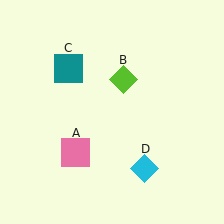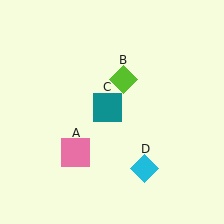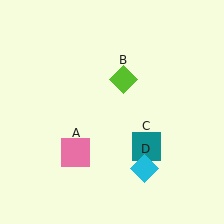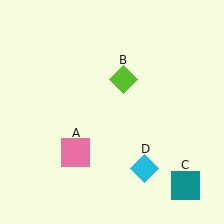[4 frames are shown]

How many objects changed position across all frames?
1 object changed position: teal square (object C).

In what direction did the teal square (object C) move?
The teal square (object C) moved down and to the right.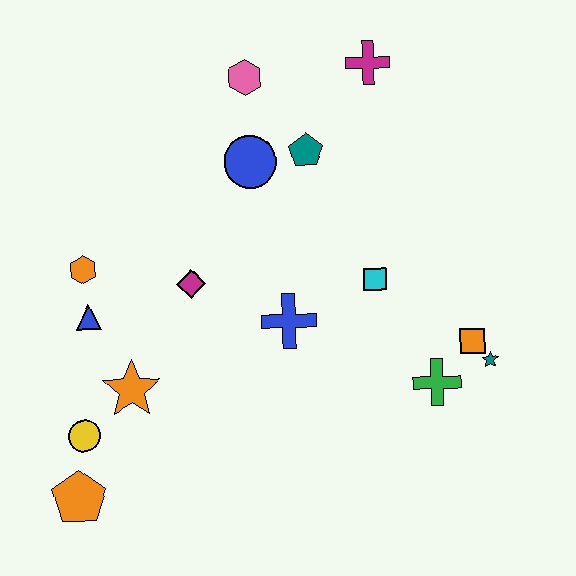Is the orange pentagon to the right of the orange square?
No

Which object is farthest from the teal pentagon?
The orange pentagon is farthest from the teal pentagon.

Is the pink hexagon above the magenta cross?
No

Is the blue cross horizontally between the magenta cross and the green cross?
No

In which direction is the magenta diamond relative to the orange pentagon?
The magenta diamond is above the orange pentagon.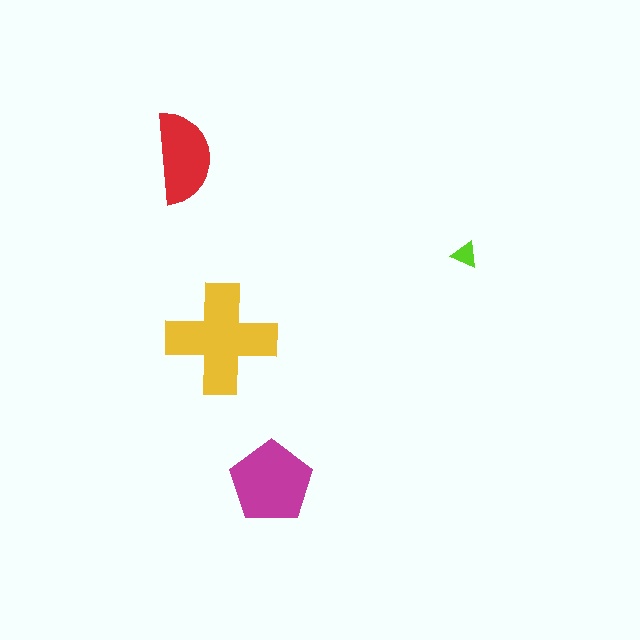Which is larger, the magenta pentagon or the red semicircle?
The magenta pentagon.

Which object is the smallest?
The lime triangle.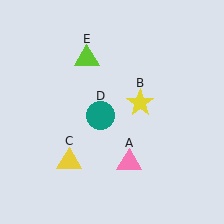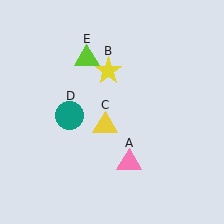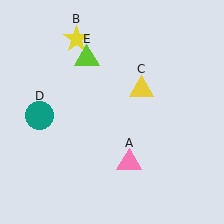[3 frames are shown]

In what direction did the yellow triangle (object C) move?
The yellow triangle (object C) moved up and to the right.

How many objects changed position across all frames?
3 objects changed position: yellow star (object B), yellow triangle (object C), teal circle (object D).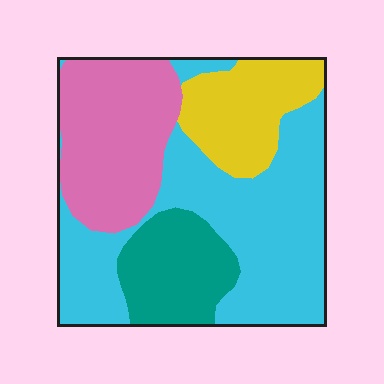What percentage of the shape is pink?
Pink takes up between a sixth and a third of the shape.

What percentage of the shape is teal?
Teal covers about 15% of the shape.